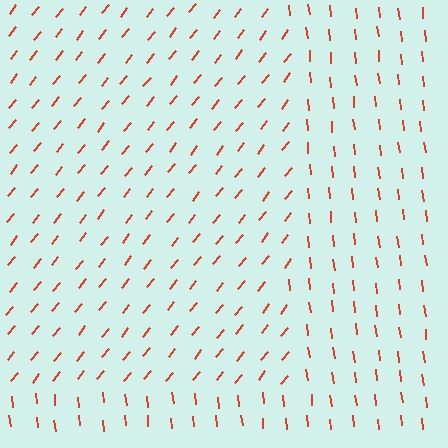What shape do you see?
I see a rectangle.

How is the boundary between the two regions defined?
The boundary is defined purely by a change in line orientation (approximately 45 degrees difference). All lines are the same color and thickness.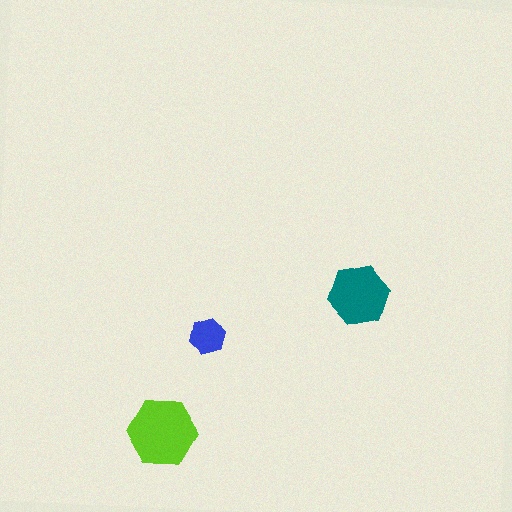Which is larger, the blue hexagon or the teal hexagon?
The teal one.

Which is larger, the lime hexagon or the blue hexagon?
The lime one.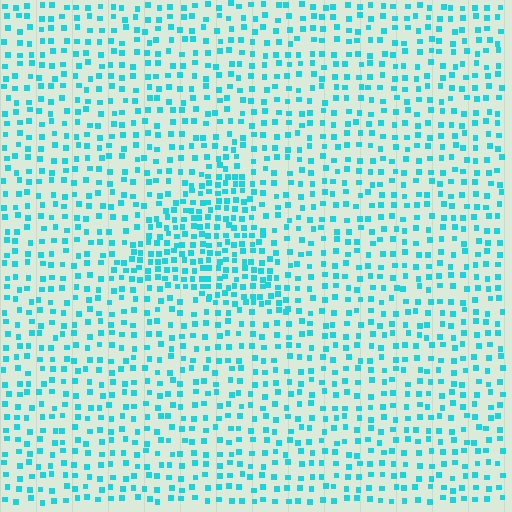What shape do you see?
I see a triangle.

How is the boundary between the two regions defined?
The boundary is defined by a change in element density (approximately 1.9x ratio). All elements are the same color, size, and shape.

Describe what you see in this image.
The image contains small cyan elements arranged at two different densities. A triangle-shaped region is visible where the elements are more densely packed than the surrounding area.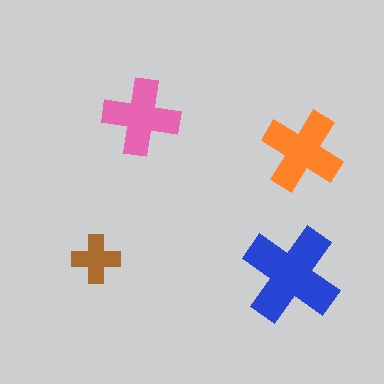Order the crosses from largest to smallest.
the blue one, the orange one, the pink one, the brown one.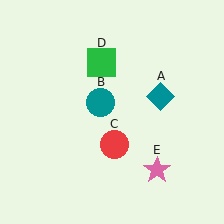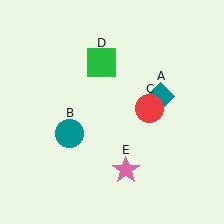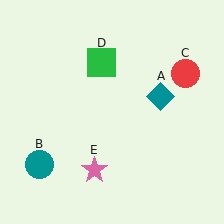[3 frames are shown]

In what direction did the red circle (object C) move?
The red circle (object C) moved up and to the right.